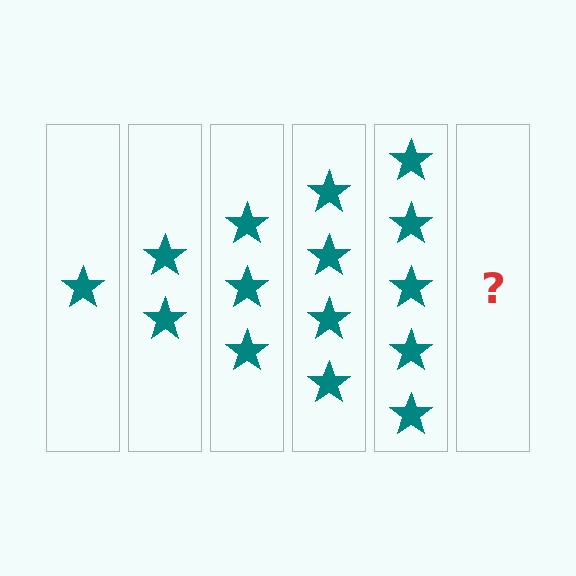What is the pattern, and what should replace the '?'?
The pattern is that each step adds one more star. The '?' should be 6 stars.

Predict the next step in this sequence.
The next step is 6 stars.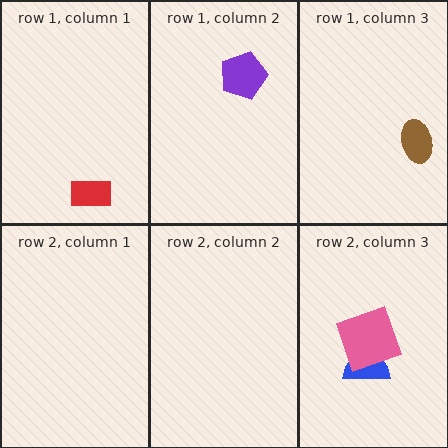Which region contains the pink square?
The row 2, column 3 region.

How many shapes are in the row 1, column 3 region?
1.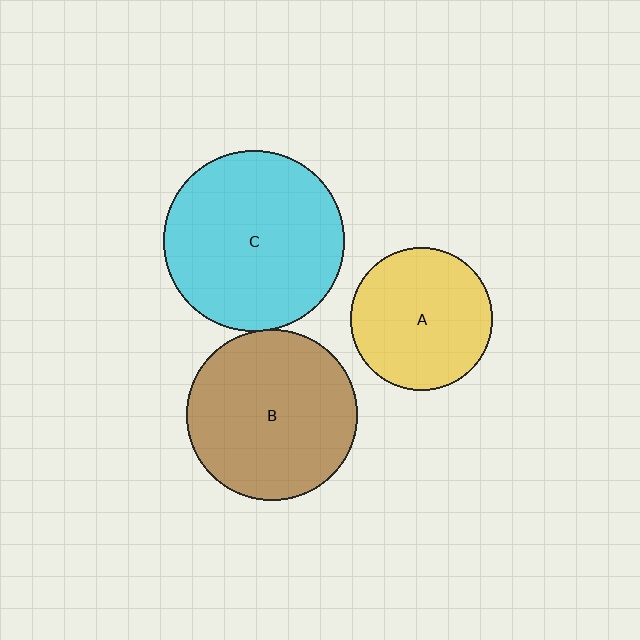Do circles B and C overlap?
Yes.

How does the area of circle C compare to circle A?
Approximately 1.6 times.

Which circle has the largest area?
Circle C (cyan).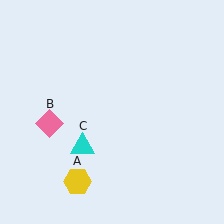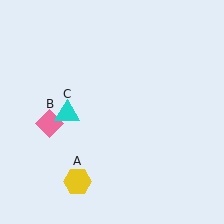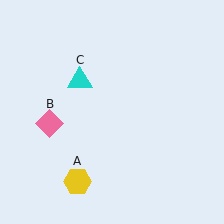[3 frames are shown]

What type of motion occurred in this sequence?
The cyan triangle (object C) rotated clockwise around the center of the scene.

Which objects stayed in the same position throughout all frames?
Yellow hexagon (object A) and pink diamond (object B) remained stationary.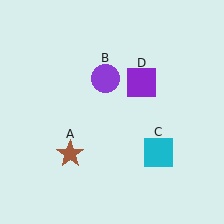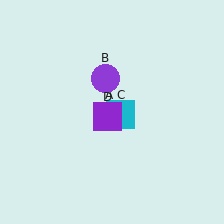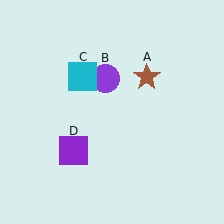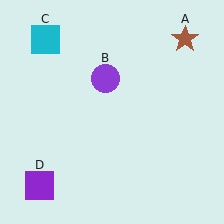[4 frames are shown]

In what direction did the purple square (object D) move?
The purple square (object D) moved down and to the left.